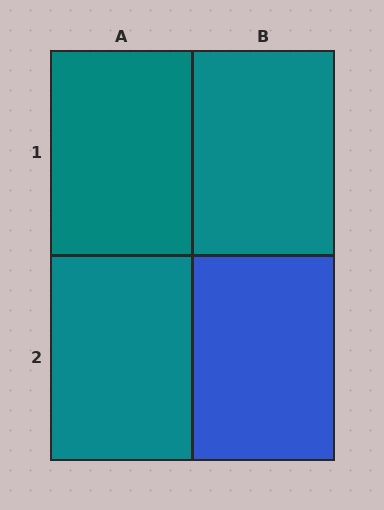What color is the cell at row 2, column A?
Teal.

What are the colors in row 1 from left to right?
Teal, teal.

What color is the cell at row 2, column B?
Blue.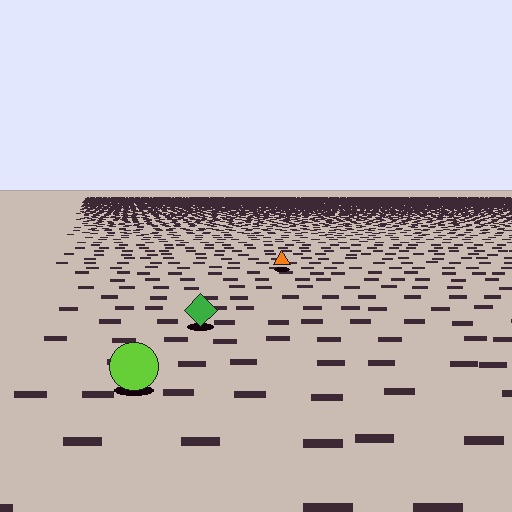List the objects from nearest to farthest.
From nearest to farthest: the lime circle, the green diamond, the orange triangle.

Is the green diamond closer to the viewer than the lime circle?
No. The lime circle is closer — you can tell from the texture gradient: the ground texture is coarser near it.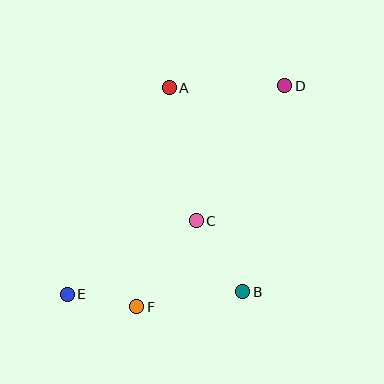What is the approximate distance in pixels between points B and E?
The distance between B and E is approximately 176 pixels.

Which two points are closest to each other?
Points E and F are closest to each other.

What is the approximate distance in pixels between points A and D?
The distance between A and D is approximately 116 pixels.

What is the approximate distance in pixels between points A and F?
The distance between A and F is approximately 221 pixels.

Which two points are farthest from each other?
Points D and E are farthest from each other.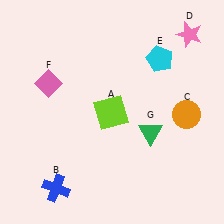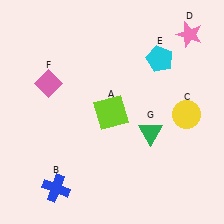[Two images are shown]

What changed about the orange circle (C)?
In Image 1, C is orange. In Image 2, it changed to yellow.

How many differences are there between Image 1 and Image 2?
There is 1 difference between the two images.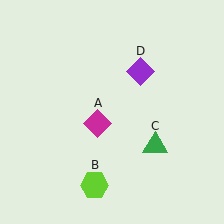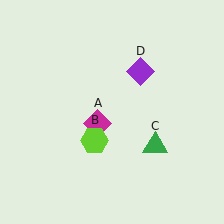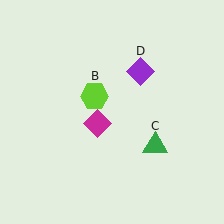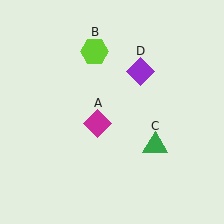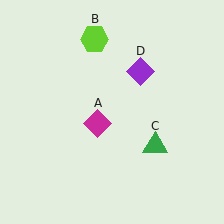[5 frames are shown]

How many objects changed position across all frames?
1 object changed position: lime hexagon (object B).